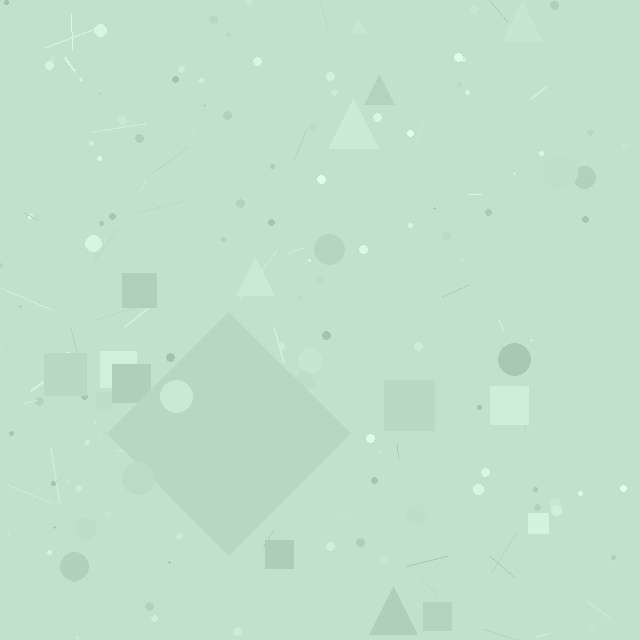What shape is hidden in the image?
A diamond is hidden in the image.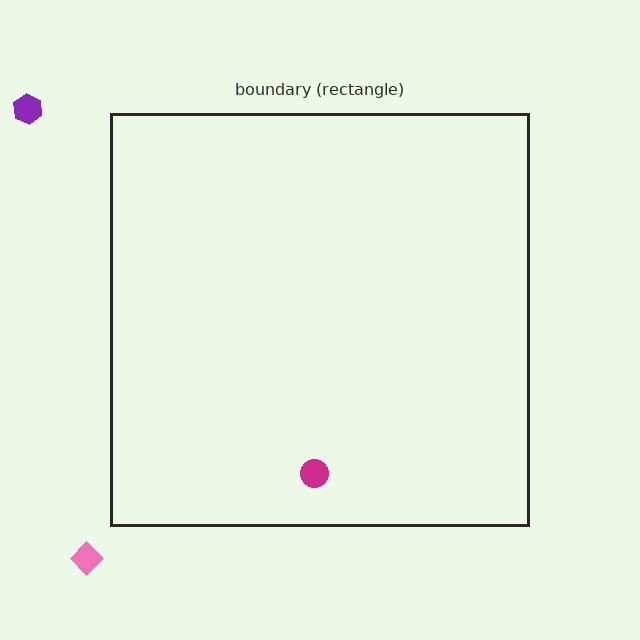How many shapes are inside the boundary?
1 inside, 2 outside.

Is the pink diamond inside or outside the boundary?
Outside.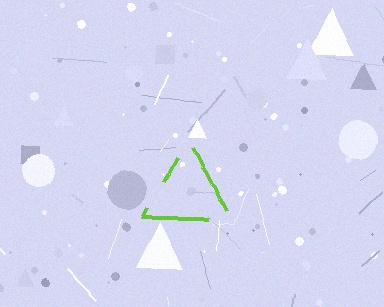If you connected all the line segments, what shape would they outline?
They would outline a triangle.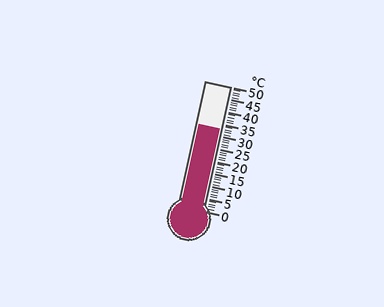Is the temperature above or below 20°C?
The temperature is above 20°C.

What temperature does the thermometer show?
The thermometer shows approximately 33°C.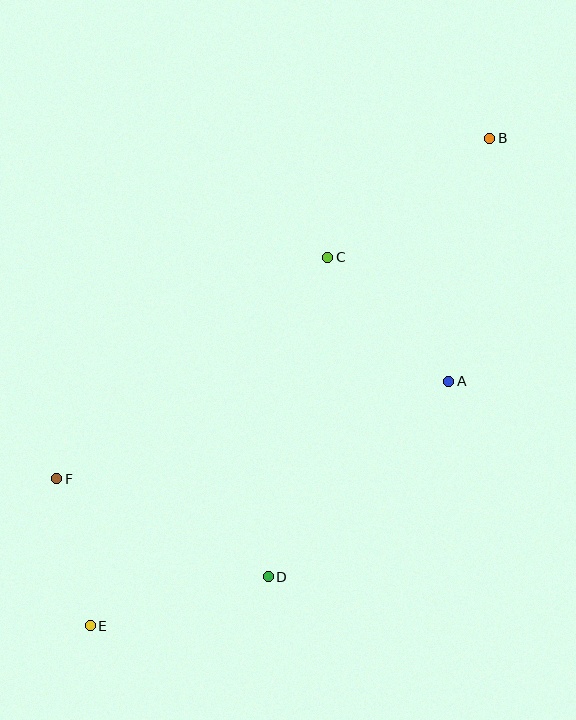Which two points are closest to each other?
Points E and F are closest to each other.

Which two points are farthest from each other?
Points B and E are farthest from each other.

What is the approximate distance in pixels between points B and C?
The distance between B and C is approximately 201 pixels.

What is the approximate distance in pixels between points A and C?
The distance between A and C is approximately 173 pixels.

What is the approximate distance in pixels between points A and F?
The distance between A and F is approximately 404 pixels.